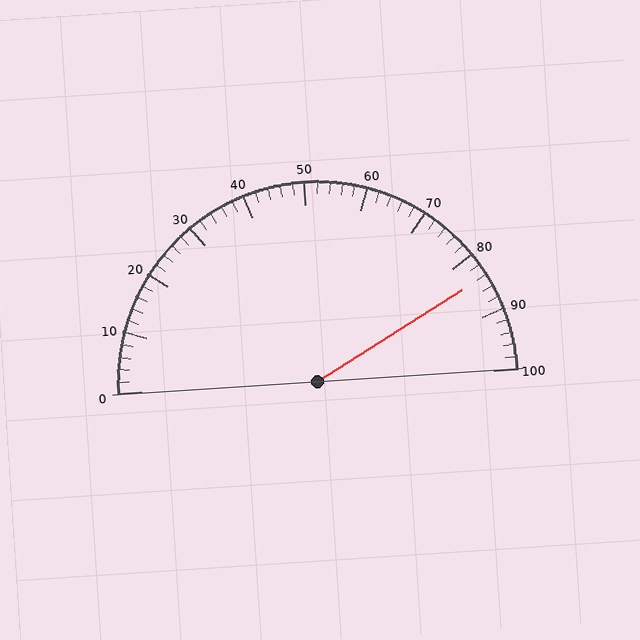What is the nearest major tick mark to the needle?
The nearest major tick mark is 80.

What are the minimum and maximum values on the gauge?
The gauge ranges from 0 to 100.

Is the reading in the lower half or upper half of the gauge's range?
The reading is in the upper half of the range (0 to 100).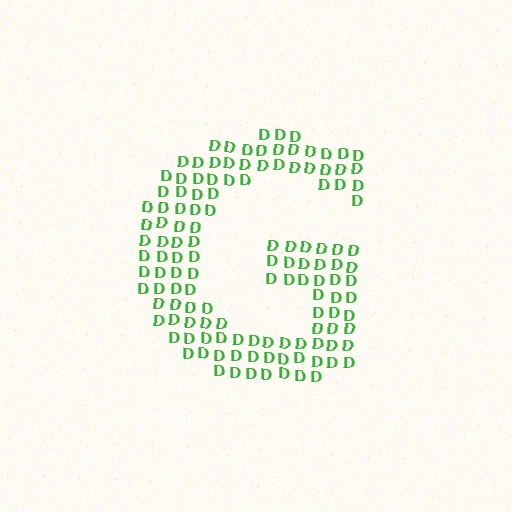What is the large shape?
The large shape is the letter G.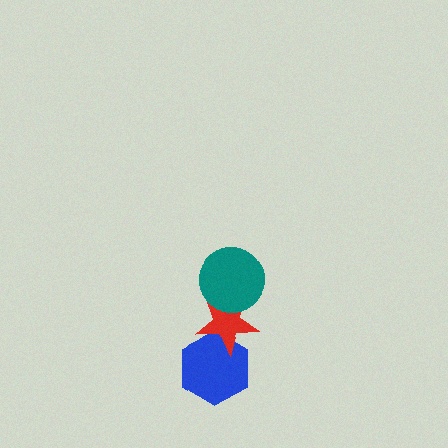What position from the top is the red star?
The red star is 2nd from the top.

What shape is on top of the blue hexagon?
The red star is on top of the blue hexagon.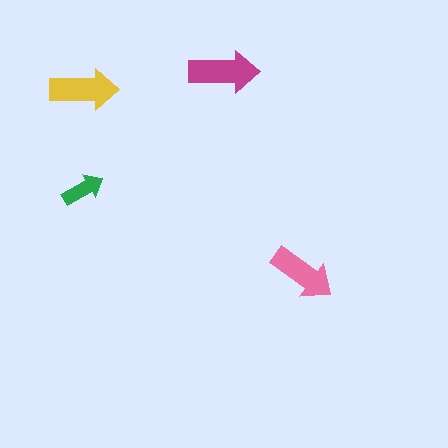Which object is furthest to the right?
The pink arrow is rightmost.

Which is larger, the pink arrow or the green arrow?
The pink one.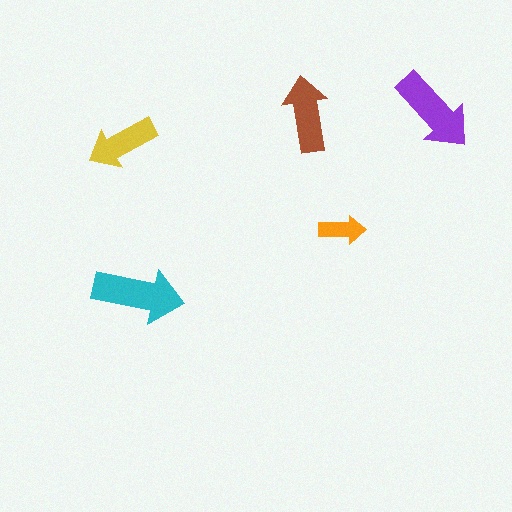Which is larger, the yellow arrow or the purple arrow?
The purple one.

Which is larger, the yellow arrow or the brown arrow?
The brown one.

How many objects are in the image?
There are 5 objects in the image.